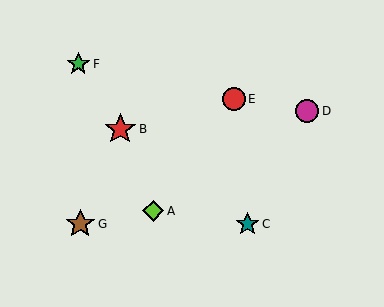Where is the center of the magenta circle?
The center of the magenta circle is at (307, 111).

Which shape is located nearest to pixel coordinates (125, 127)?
The red star (labeled B) at (120, 129) is nearest to that location.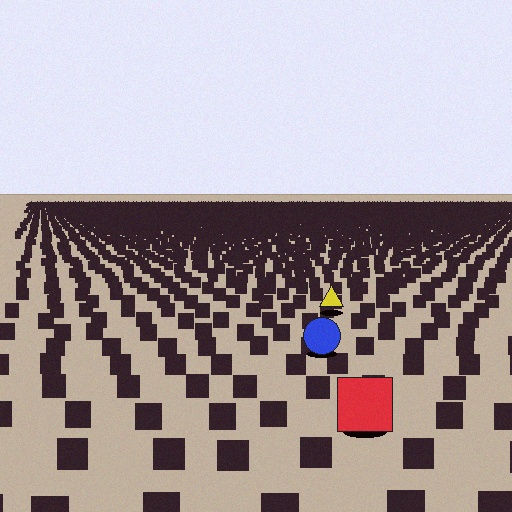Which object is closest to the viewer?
The red square is closest. The texture marks near it are larger and more spread out.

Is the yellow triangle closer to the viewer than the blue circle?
No. The blue circle is closer — you can tell from the texture gradient: the ground texture is coarser near it.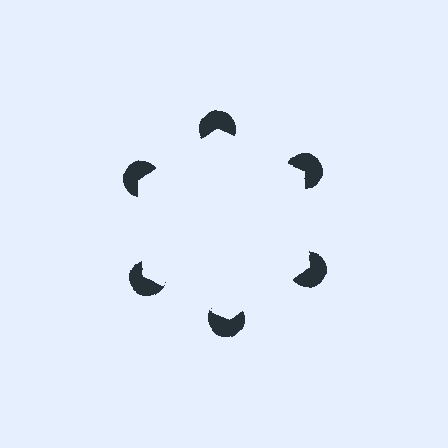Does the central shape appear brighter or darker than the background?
It typically appears slightly brighter than the background, even though no actual brightness change is drawn.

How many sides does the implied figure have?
6 sides.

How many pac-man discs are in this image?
There are 6 — one at each vertex of the illusory hexagon.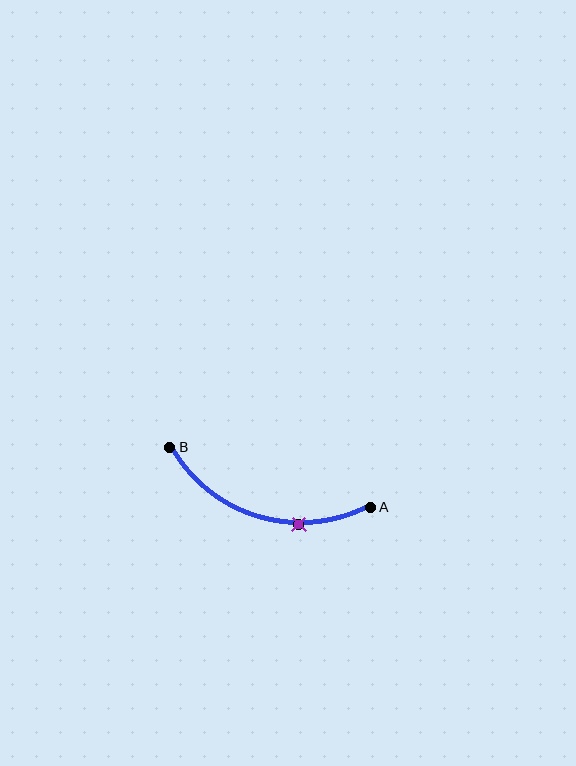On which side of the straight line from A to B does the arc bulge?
The arc bulges below the straight line connecting A and B.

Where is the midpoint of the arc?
The arc midpoint is the point on the curve farthest from the straight line joining A and B. It sits below that line.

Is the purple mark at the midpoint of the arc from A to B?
No. The purple mark lies on the arc but is closer to endpoint A. The arc midpoint would be at the point on the curve equidistant along the arc from both A and B.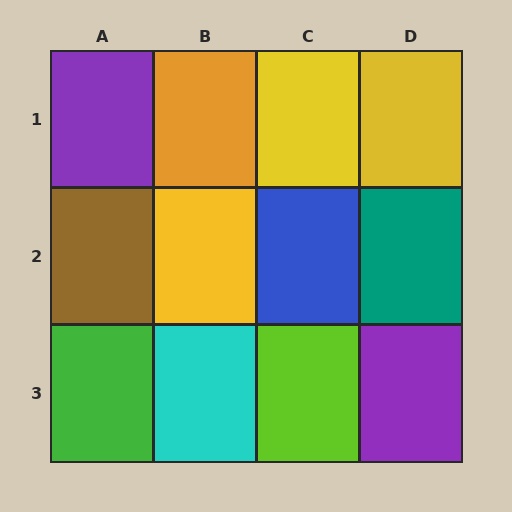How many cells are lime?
1 cell is lime.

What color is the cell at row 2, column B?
Yellow.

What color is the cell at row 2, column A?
Brown.